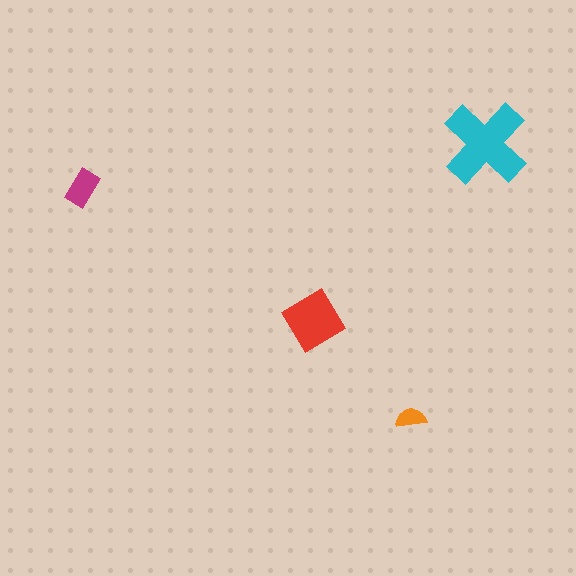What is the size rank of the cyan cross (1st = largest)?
1st.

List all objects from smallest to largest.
The orange semicircle, the magenta rectangle, the red diamond, the cyan cross.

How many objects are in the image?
There are 4 objects in the image.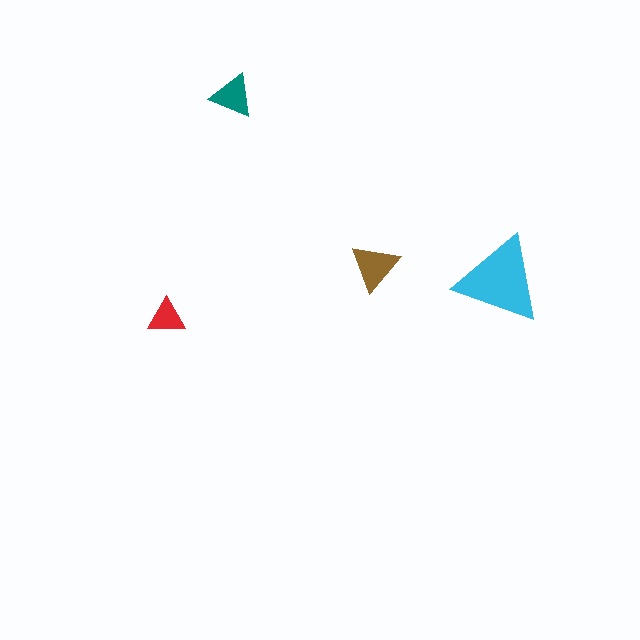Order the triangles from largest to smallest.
the cyan one, the brown one, the teal one, the red one.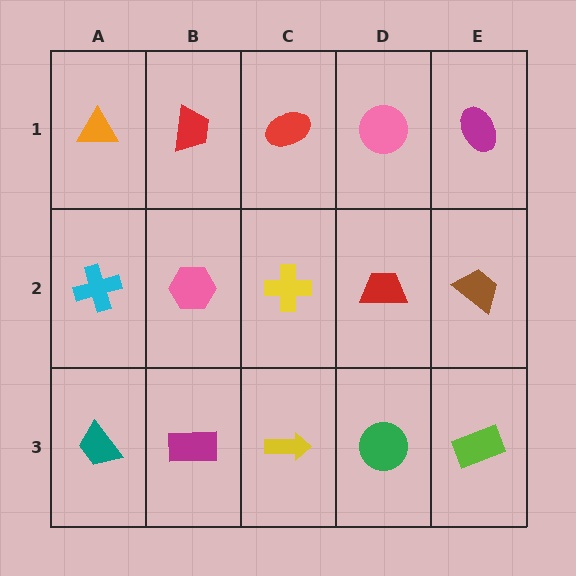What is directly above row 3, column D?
A red trapezoid.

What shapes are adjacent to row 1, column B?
A pink hexagon (row 2, column B), an orange triangle (row 1, column A), a red ellipse (row 1, column C).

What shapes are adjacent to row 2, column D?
A pink circle (row 1, column D), a green circle (row 3, column D), a yellow cross (row 2, column C), a brown trapezoid (row 2, column E).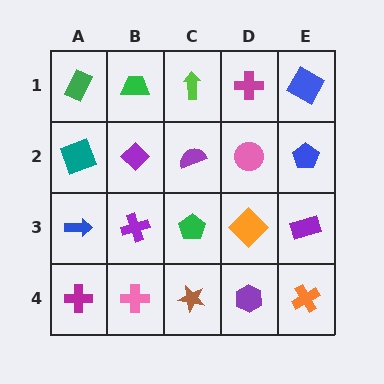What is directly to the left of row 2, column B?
A teal square.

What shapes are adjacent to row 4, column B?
A purple cross (row 3, column B), a magenta cross (row 4, column A), a brown star (row 4, column C).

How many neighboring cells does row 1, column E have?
2.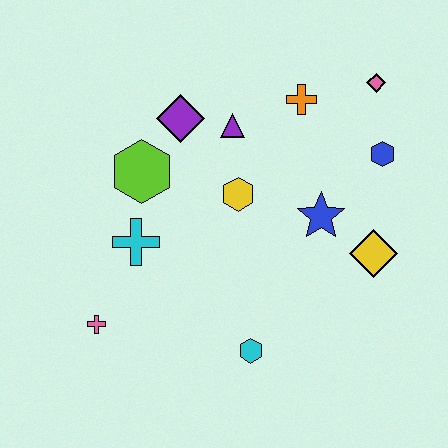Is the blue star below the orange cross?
Yes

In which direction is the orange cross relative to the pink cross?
The orange cross is above the pink cross.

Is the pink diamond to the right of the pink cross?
Yes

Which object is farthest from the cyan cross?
The pink diamond is farthest from the cyan cross.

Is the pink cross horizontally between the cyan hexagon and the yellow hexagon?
No